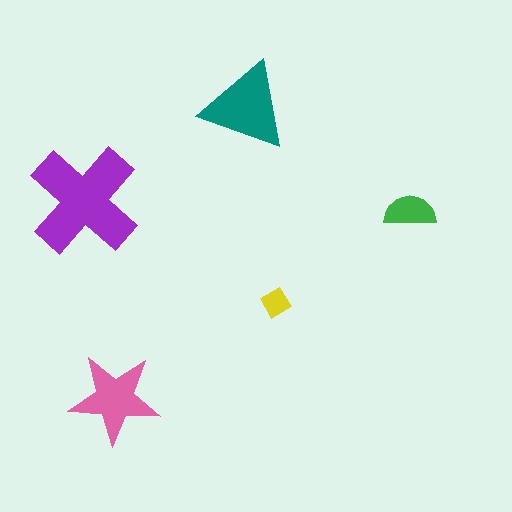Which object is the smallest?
The yellow diamond.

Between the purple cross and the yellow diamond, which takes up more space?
The purple cross.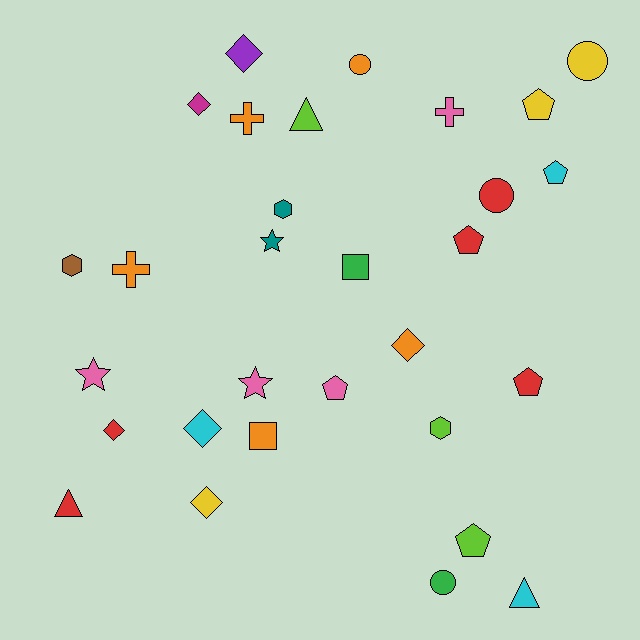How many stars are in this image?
There are 3 stars.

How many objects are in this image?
There are 30 objects.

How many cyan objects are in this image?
There are 3 cyan objects.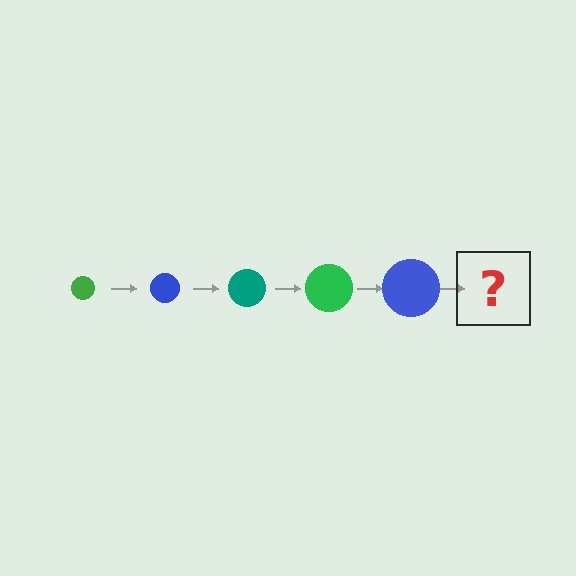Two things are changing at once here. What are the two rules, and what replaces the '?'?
The two rules are that the circle grows larger each step and the color cycles through green, blue, and teal. The '?' should be a teal circle, larger than the previous one.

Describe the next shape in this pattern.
It should be a teal circle, larger than the previous one.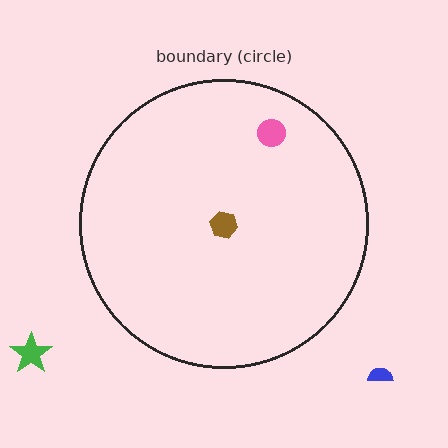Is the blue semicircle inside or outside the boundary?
Outside.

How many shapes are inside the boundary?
2 inside, 2 outside.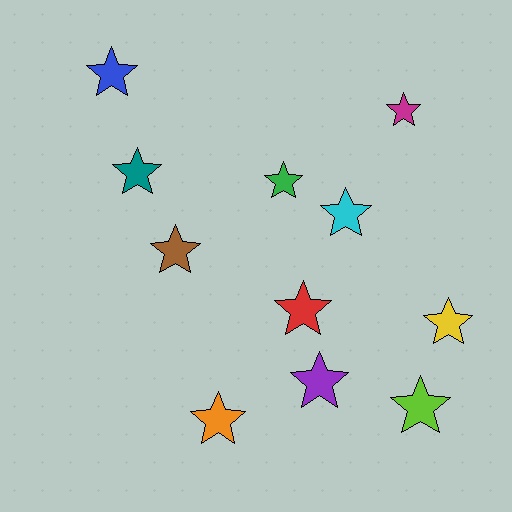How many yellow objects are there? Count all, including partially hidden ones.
There is 1 yellow object.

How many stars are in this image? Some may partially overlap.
There are 11 stars.